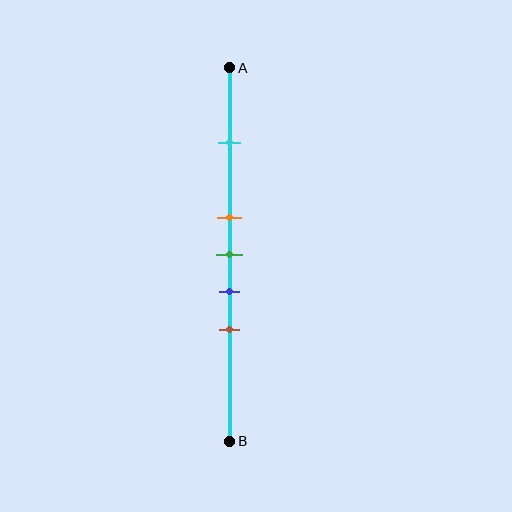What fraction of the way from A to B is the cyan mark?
The cyan mark is approximately 20% (0.2) of the way from A to B.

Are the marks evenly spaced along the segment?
No, the marks are not evenly spaced.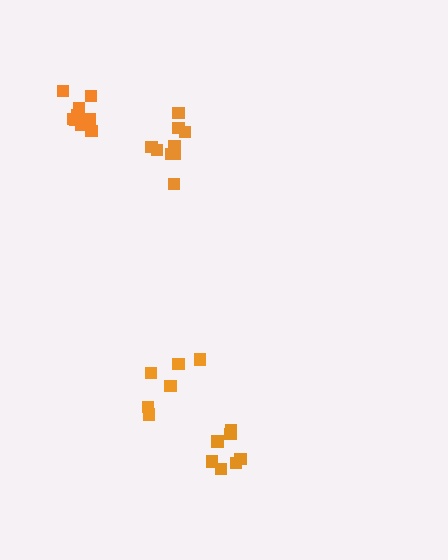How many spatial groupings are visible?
There are 4 spatial groupings.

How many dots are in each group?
Group 1: 9 dots, Group 2: 6 dots, Group 3: 10 dots, Group 4: 7 dots (32 total).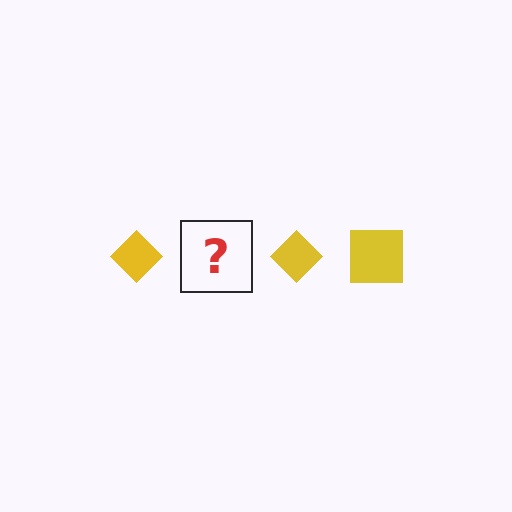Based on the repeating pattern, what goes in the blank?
The blank should be a yellow square.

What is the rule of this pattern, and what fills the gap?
The rule is that the pattern cycles through diamond, square shapes in yellow. The gap should be filled with a yellow square.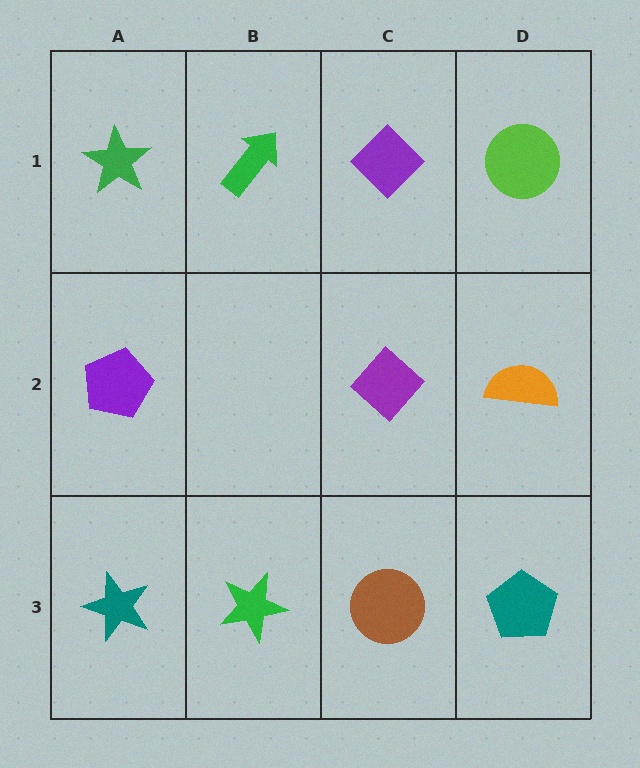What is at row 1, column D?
A lime circle.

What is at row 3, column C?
A brown circle.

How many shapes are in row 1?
4 shapes.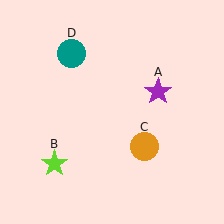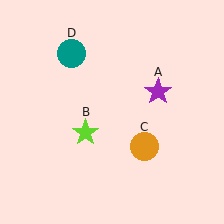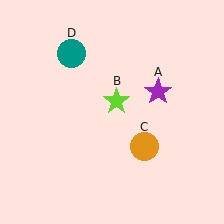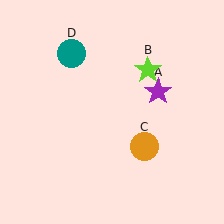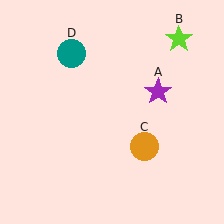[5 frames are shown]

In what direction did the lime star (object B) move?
The lime star (object B) moved up and to the right.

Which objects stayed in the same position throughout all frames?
Purple star (object A) and orange circle (object C) and teal circle (object D) remained stationary.